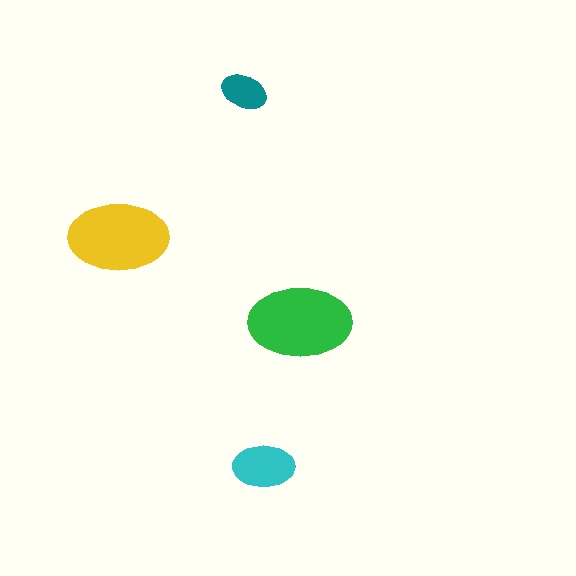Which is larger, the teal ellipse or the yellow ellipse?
The yellow one.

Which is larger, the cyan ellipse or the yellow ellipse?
The yellow one.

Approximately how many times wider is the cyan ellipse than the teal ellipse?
About 1.5 times wider.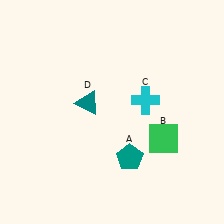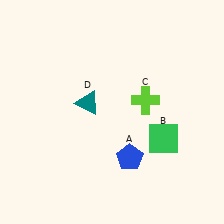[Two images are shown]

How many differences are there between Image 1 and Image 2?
There are 2 differences between the two images.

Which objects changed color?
A changed from teal to blue. C changed from cyan to lime.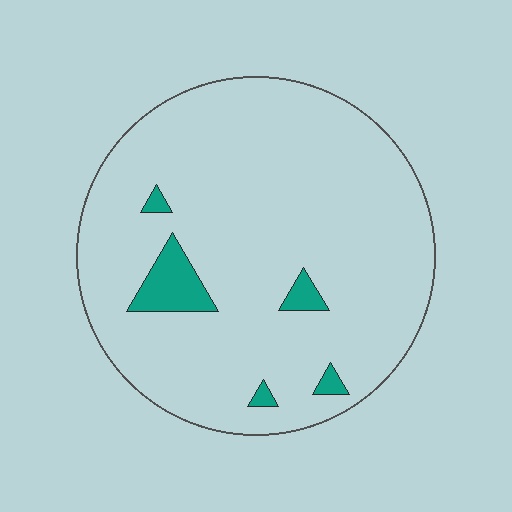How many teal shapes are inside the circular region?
5.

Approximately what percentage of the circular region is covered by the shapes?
Approximately 5%.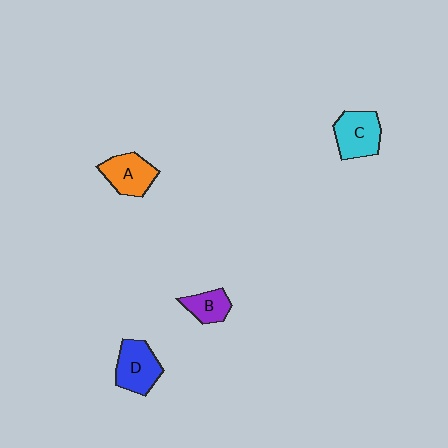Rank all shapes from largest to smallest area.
From largest to smallest: C (cyan), D (blue), A (orange), B (purple).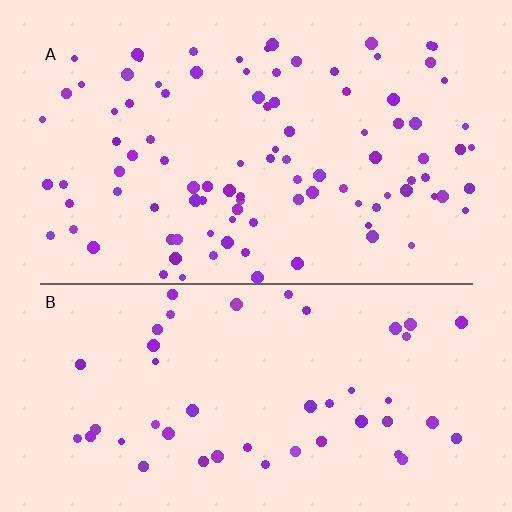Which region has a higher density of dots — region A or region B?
A (the top).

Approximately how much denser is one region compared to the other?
Approximately 2.0× — region A over region B.